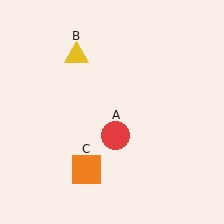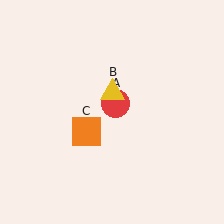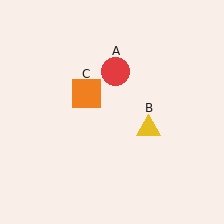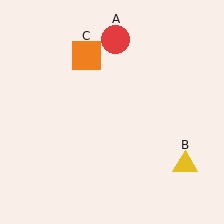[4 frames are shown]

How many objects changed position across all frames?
3 objects changed position: red circle (object A), yellow triangle (object B), orange square (object C).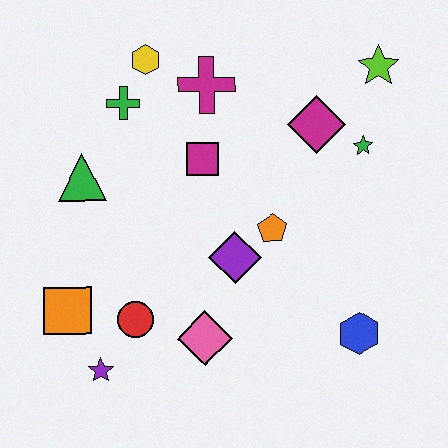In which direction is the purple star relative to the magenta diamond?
The purple star is below the magenta diamond.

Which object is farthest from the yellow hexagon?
The blue hexagon is farthest from the yellow hexagon.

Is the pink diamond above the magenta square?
No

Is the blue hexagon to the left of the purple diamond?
No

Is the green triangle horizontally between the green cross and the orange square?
Yes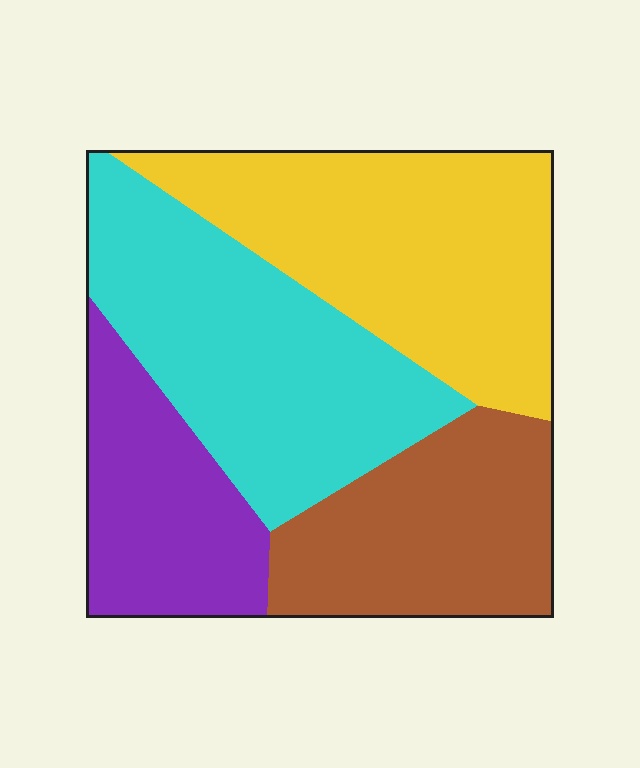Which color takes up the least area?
Purple, at roughly 15%.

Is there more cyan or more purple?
Cyan.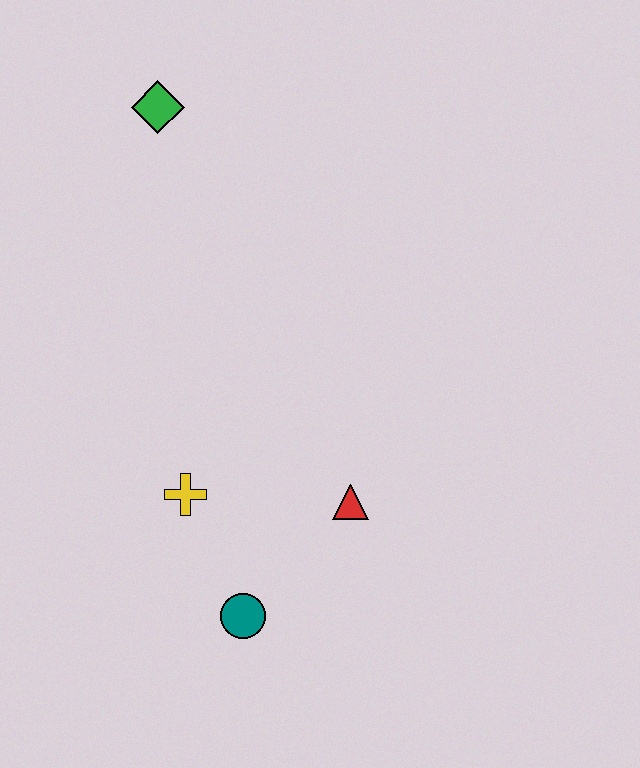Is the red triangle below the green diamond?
Yes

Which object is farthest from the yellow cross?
The green diamond is farthest from the yellow cross.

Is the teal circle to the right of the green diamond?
Yes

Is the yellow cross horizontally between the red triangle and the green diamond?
Yes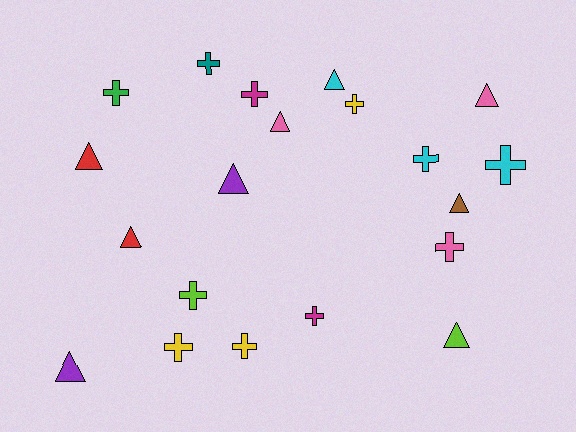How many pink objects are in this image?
There are 3 pink objects.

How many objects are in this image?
There are 20 objects.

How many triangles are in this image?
There are 9 triangles.